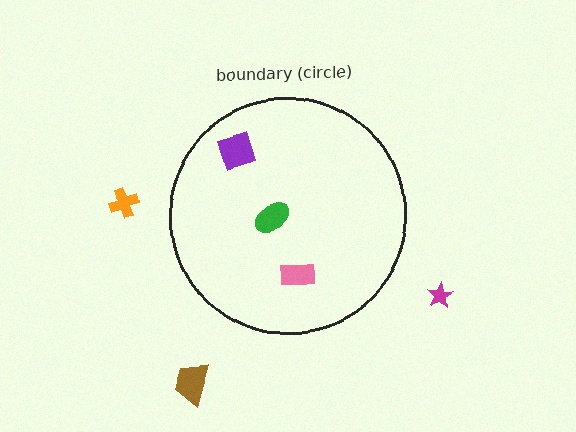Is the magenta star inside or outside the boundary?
Outside.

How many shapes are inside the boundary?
3 inside, 3 outside.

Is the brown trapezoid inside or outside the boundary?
Outside.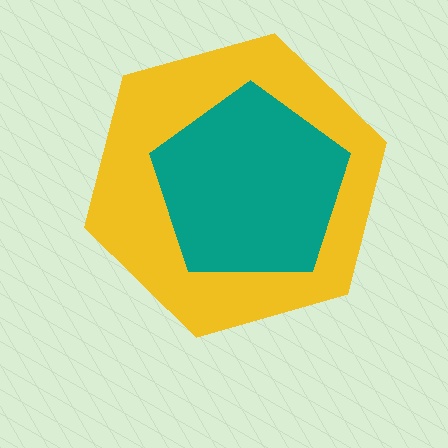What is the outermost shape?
The yellow hexagon.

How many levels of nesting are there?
2.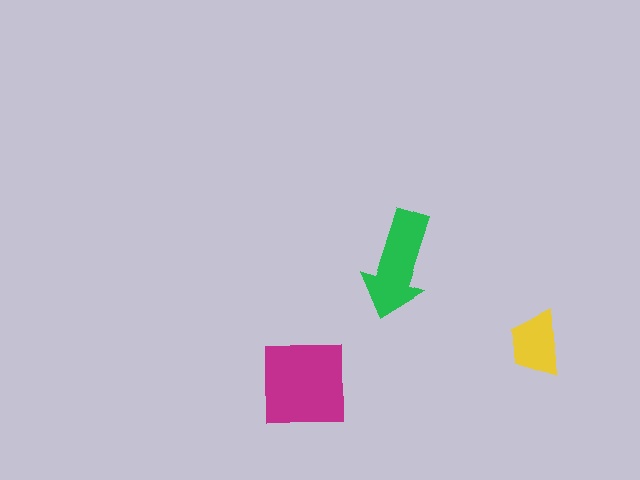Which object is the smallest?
The yellow trapezoid.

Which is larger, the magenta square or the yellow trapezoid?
The magenta square.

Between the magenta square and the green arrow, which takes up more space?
The magenta square.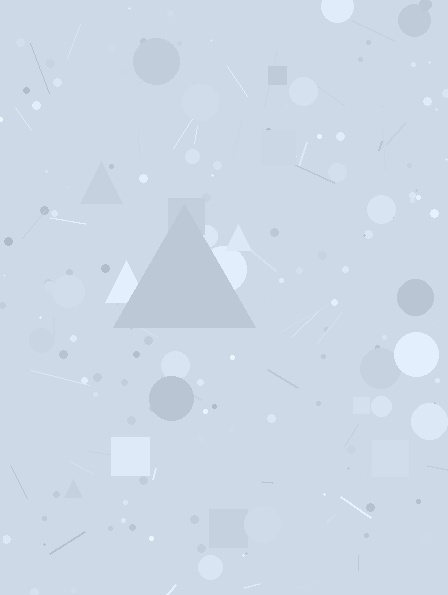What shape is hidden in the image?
A triangle is hidden in the image.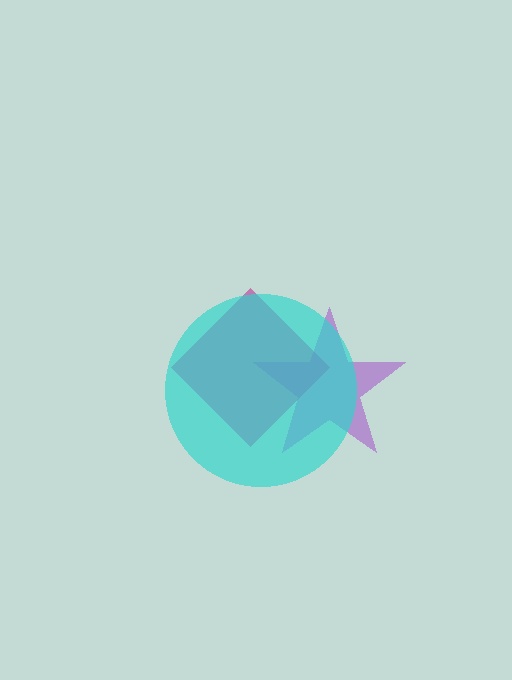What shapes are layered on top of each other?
The layered shapes are: a magenta diamond, a purple star, a cyan circle.